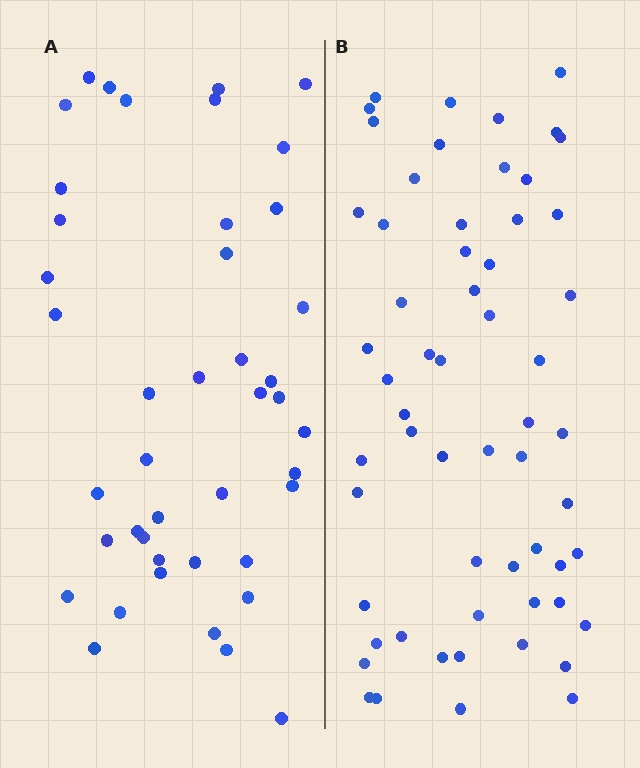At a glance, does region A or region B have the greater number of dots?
Region B (the right region) has more dots.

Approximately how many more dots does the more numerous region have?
Region B has approximately 15 more dots than region A.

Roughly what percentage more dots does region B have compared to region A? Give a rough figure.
About 35% more.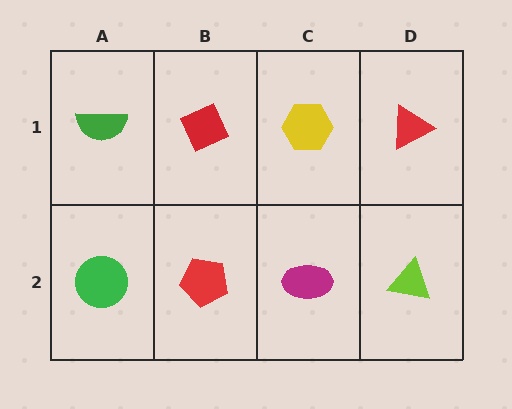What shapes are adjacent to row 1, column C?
A magenta ellipse (row 2, column C), a red diamond (row 1, column B), a red triangle (row 1, column D).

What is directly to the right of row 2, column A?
A red pentagon.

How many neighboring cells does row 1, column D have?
2.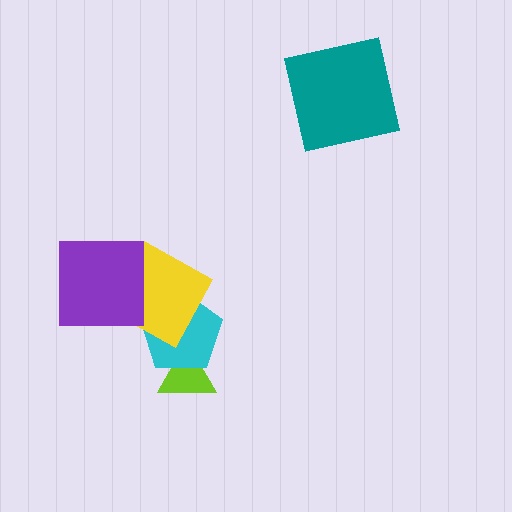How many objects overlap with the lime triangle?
1 object overlaps with the lime triangle.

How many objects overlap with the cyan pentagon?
2 objects overlap with the cyan pentagon.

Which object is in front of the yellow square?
The purple square is in front of the yellow square.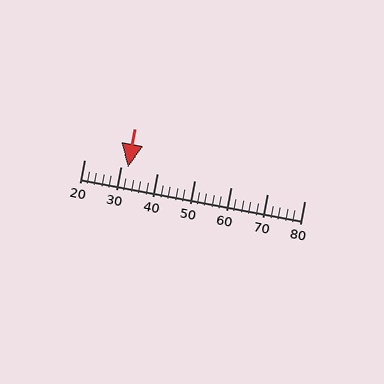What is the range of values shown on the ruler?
The ruler shows values from 20 to 80.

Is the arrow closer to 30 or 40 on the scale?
The arrow is closer to 30.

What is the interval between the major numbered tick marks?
The major tick marks are spaced 10 units apart.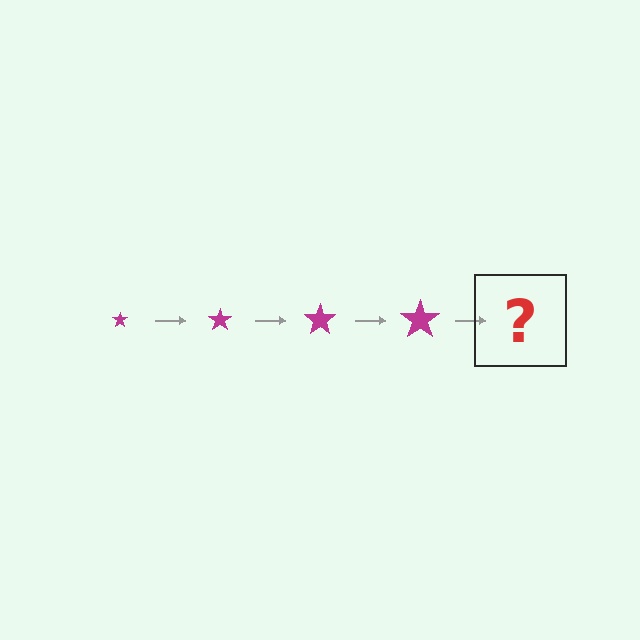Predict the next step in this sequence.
The next step is a magenta star, larger than the previous one.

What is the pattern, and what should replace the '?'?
The pattern is that the star gets progressively larger each step. The '?' should be a magenta star, larger than the previous one.